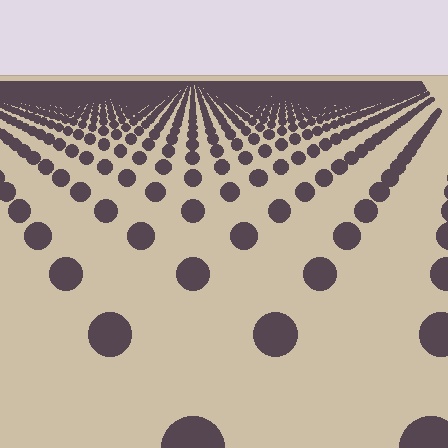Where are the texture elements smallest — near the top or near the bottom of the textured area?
Near the top.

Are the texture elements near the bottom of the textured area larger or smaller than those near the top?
Larger. Near the bottom, elements are closer to the viewer and appear at a bigger on-screen size.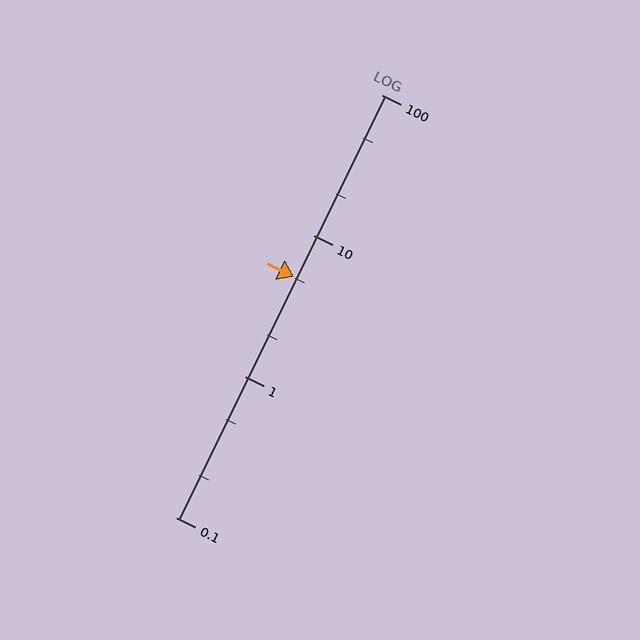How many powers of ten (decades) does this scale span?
The scale spans 3 decades, from 0.1 to 100.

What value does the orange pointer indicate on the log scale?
The pointer indicates approximately 5.1.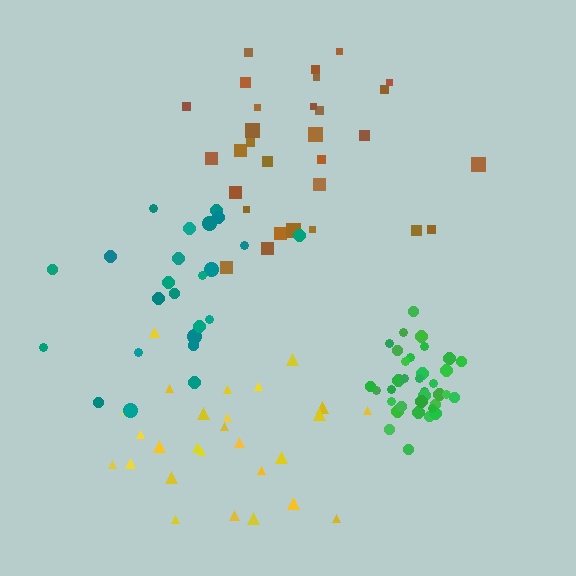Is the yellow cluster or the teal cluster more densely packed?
Teal.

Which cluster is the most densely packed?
Green.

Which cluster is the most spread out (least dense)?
Yellow.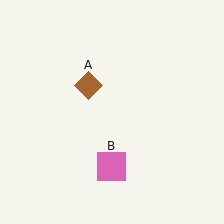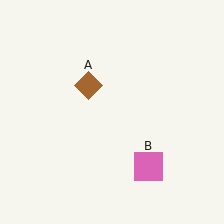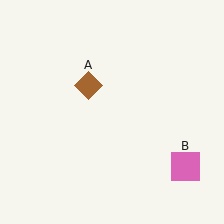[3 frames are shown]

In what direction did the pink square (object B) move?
The pink square (object B) moved right.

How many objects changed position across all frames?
1 object changed position: pink square (object B).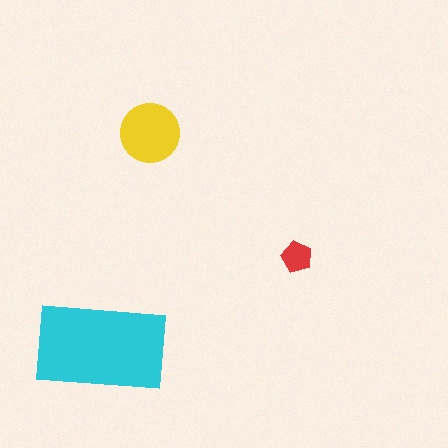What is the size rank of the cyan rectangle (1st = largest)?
1st.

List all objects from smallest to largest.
The red pentagon, the yellow circle, the cyan rectangle.